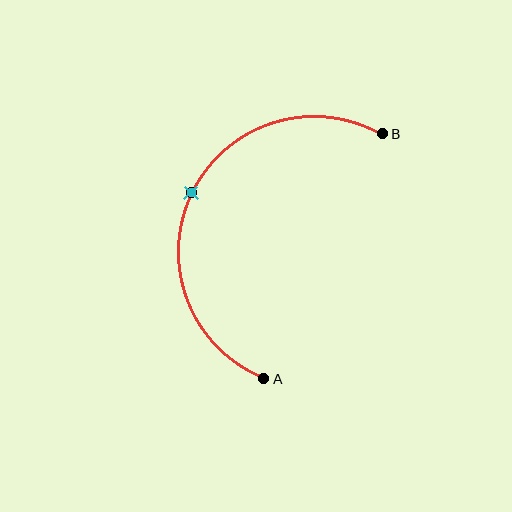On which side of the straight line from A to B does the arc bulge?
The arc bulges to the left of the straight line connecting A and B.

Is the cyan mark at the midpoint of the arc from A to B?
Yes. The cyan mark lies on the arc at equal arc-length from both A and B — it is the arc midpoint.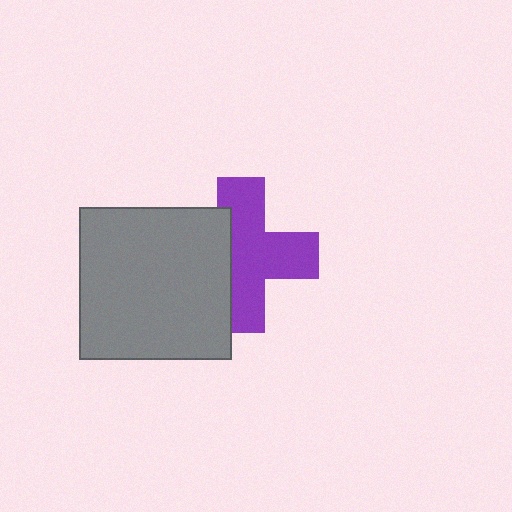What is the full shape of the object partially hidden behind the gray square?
The partially hidden object is a purple cross.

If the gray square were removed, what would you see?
You would see the complete purple cross.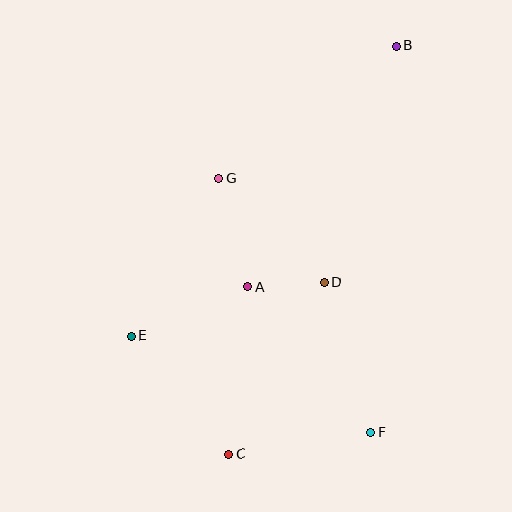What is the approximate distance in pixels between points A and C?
The distance between A and C is approximately 168 pixels.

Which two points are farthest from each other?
Points B and C are farthest from each other.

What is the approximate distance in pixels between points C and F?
The distance between C and F is approximately 144 pixels.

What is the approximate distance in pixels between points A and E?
The distance between A and E is approximately 126 pixels.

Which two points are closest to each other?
Points A and D are closest to each other.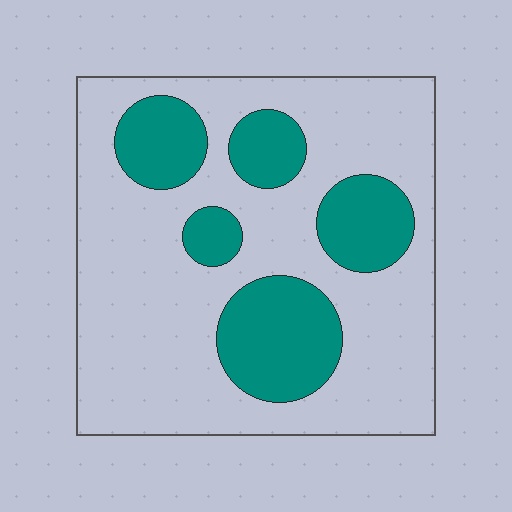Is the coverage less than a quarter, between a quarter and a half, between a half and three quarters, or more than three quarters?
Between a quarter and a half.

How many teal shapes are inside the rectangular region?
5.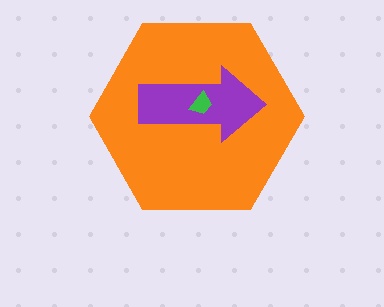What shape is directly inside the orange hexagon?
The purple arrow.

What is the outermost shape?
The orange hexagon.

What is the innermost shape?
The green trapezoid.